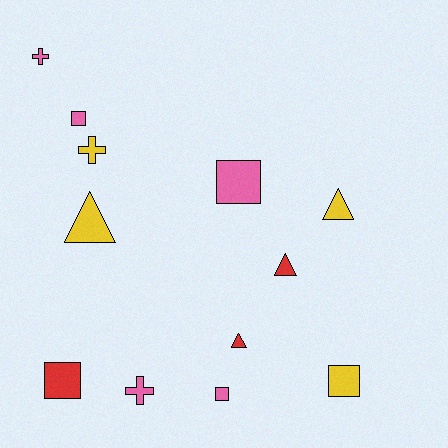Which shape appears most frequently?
Square, with 5 objects.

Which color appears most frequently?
Pink, with 5 objects.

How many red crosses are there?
There are no red crosses.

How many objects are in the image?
There are 12 objects.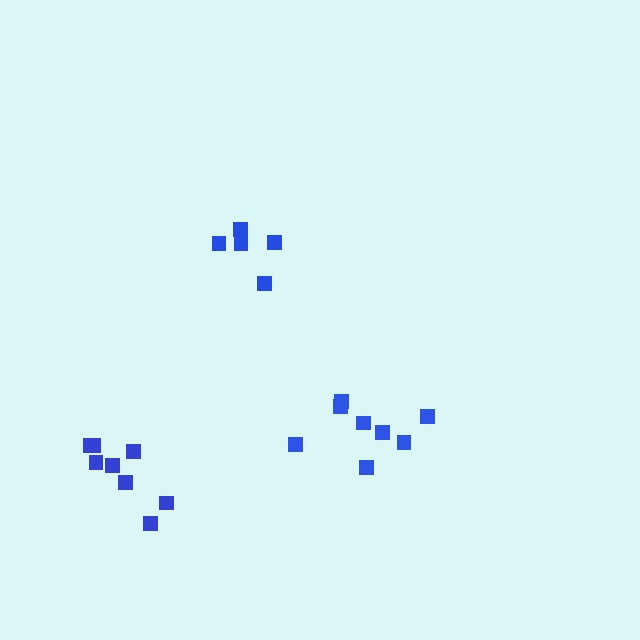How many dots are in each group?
Group 1: 8 dots, Group 2: 8 dots, Group 3: 5 dots (21 total).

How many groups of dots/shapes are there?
There are 3 groups.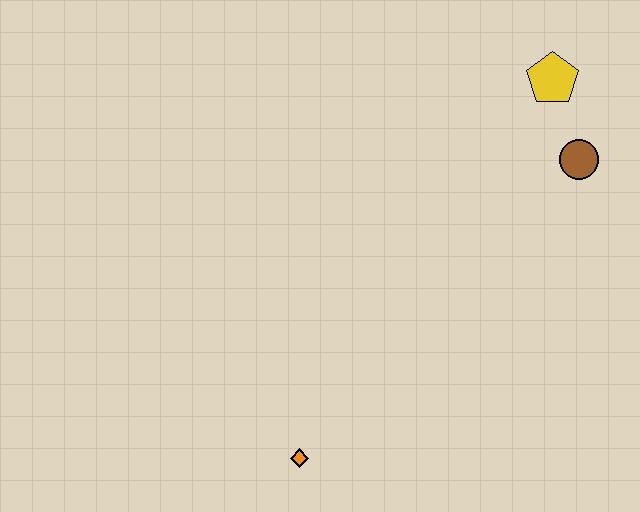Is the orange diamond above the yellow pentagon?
No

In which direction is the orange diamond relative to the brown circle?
The orange diamond is below the brown circle.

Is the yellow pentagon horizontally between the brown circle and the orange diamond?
Yes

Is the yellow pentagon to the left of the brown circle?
Yes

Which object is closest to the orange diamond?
The brown circle is closest to the orange diamond.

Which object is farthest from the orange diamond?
The yellow pentagon is farthest from the orange diamond.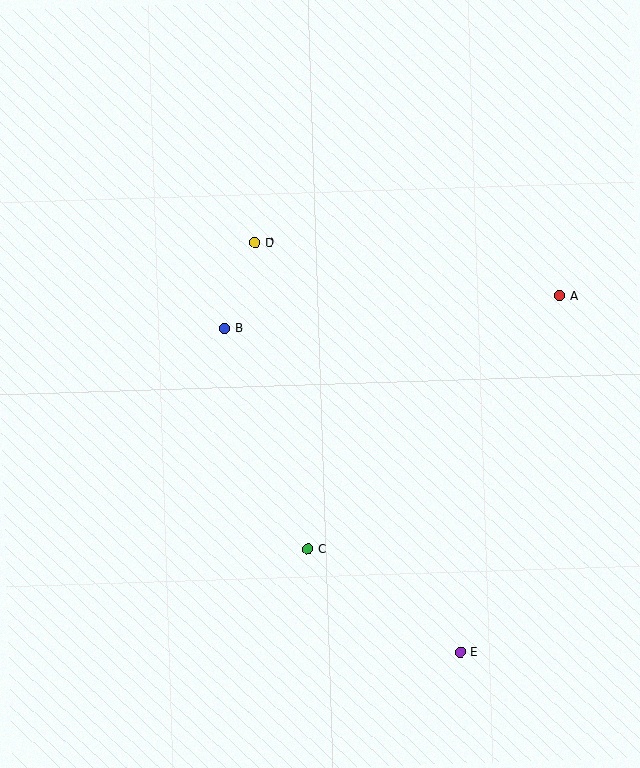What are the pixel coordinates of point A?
Point A is at (560, 296).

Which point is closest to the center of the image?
Point B at (225, 328) is closest to the center.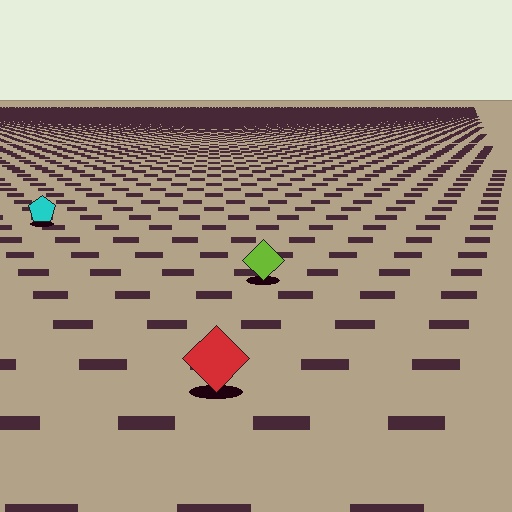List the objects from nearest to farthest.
From nearest to farthest: the red diamond, the lime diamond, the cyan pentagon.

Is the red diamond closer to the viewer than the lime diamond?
Yes. The red diamond is closer — you can tell from the texture gradient: the ground texture is coarser near it.